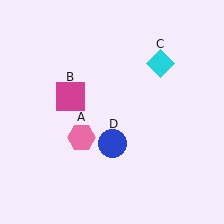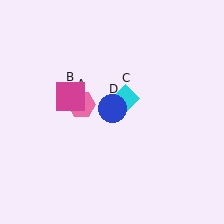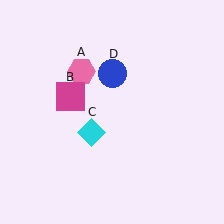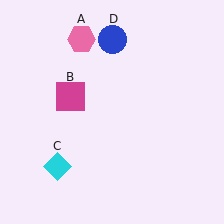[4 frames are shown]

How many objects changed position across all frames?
3 objects changed position: pink hexagon (object A), cyan diamond (object C), blue circle (object D).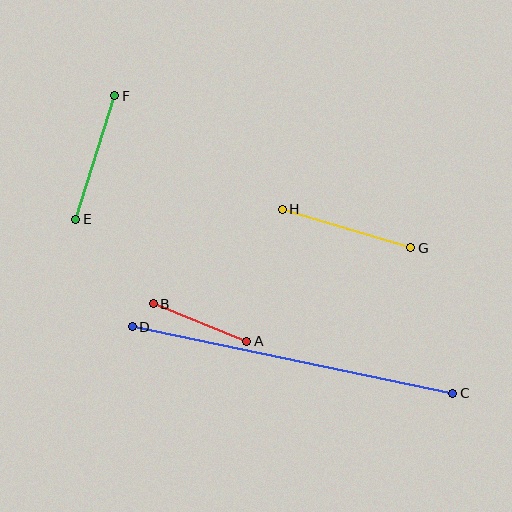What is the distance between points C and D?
The distance is approximately 328 pixels.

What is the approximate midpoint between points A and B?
The midpoint is at approximately (200, 322) pixels.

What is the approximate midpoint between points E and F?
The midpoint is at approximately (95, 157) pixels.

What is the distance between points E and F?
The distance is approximately 130 pixels.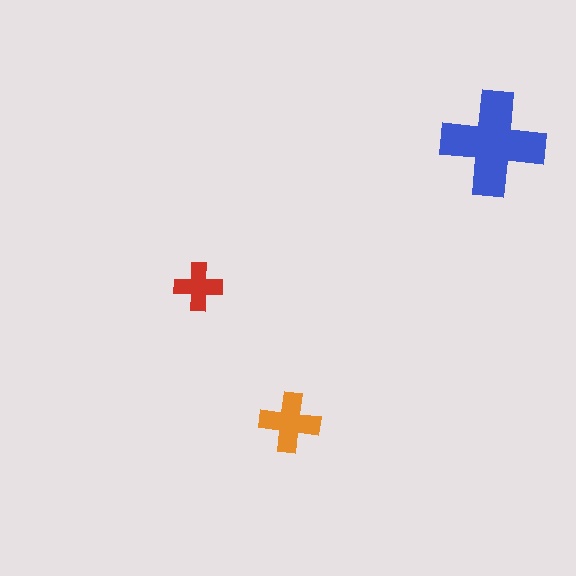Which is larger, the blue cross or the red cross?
The blue one.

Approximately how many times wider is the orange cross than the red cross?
About 1.5 times wider.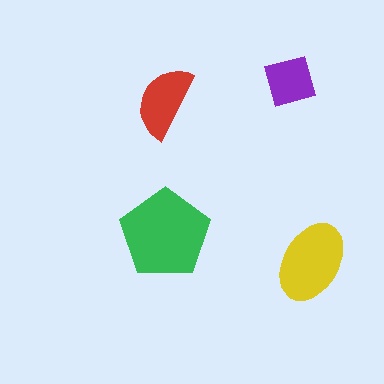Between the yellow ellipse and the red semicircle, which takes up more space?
The yellow ellipse.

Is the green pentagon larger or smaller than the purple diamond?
Larger.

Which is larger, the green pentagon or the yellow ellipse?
The green pentagon.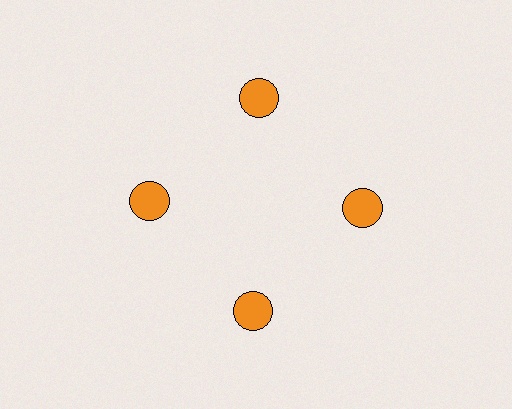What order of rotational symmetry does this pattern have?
This pattern has 4-fold rotational symmetry.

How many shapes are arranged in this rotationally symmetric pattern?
There are 4 shapes, arranged in 4 groups of 1.